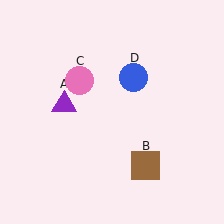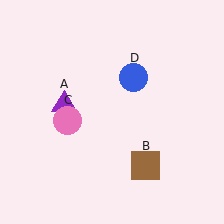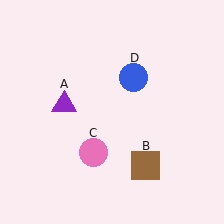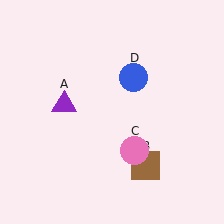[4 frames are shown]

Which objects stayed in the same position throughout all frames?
Purple triangle (object A) and brown square (object B) and blue circle (object D) remained stationary.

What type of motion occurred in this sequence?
The pink circle (object C) rotated counterclockwise around the center of the scene.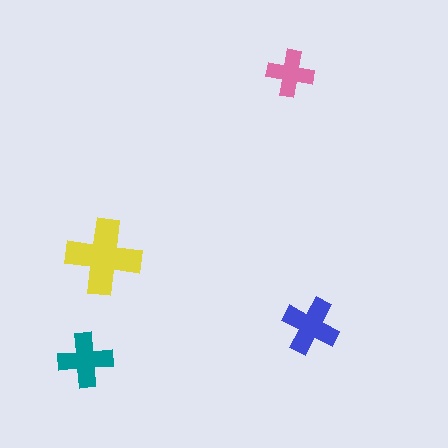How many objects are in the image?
There are 4 objects in the image.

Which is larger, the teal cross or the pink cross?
The teal one.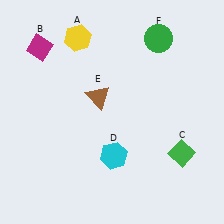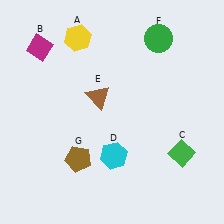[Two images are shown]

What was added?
A brown pentagon (G) was added in Image 2.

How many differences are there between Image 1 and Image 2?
There is 1 difference between the two images.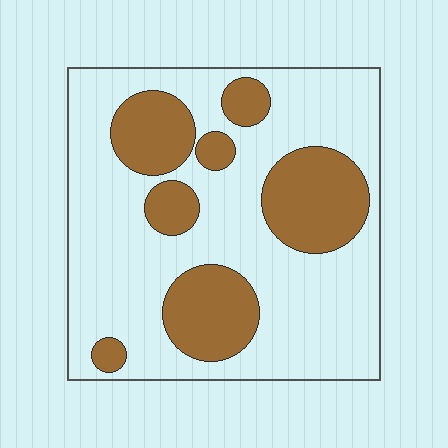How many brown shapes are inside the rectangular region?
7.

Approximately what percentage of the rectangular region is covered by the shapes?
Approximately 30%.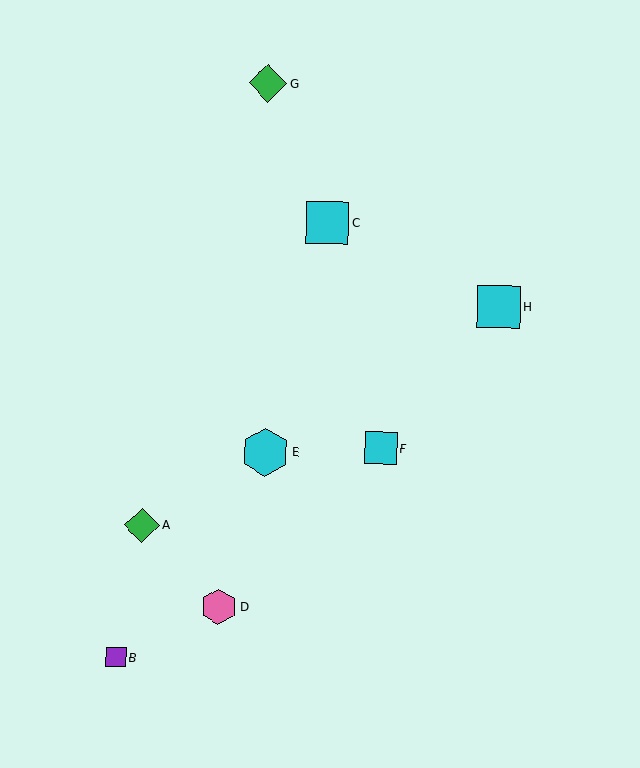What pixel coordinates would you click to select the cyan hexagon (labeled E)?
Click at (265, 452) to select the cyan hexagon E.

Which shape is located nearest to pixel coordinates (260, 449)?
The cyan hexagon (labeled E) at (265, 452) is nearest to that location.